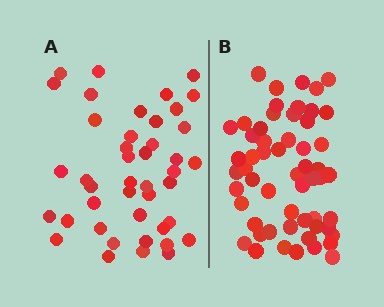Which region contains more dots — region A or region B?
Region B (the right region) has more dots.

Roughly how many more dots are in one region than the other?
Region B has approximately 15 more dots than region A.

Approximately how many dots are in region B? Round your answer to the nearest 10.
About 60 dots. (The exact count is 56, which rounds to 60.)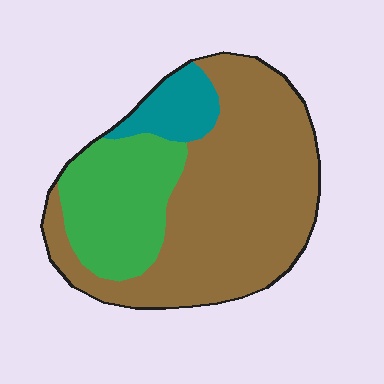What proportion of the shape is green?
Green takes up between a quarter and a half of the shape.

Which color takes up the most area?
Brown, at roughly 65%.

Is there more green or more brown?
Brown.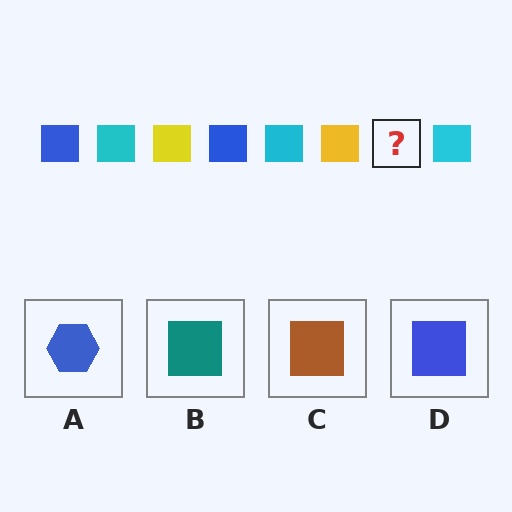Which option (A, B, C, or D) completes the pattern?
D.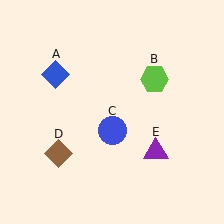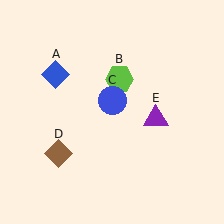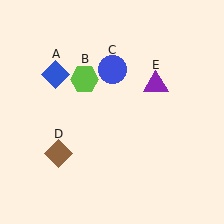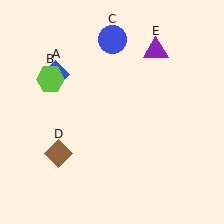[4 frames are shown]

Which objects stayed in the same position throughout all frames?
Blue diamond (object A) and brown diamond (object D) remained stationary.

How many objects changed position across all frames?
3 objects changed position: lime hexagon (object B), blue circle (object C), purple triangle (object E).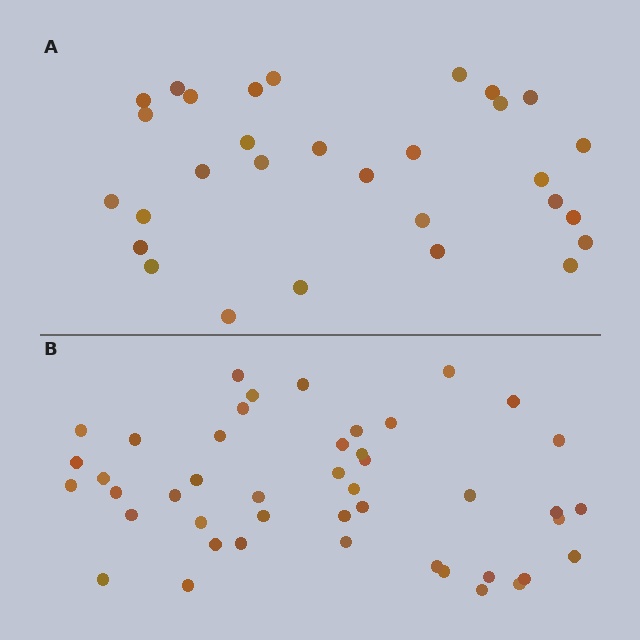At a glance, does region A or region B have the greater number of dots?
Region B (the bottom region) has more dots.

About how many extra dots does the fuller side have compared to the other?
Region B has approximately 15 more dots than region A.